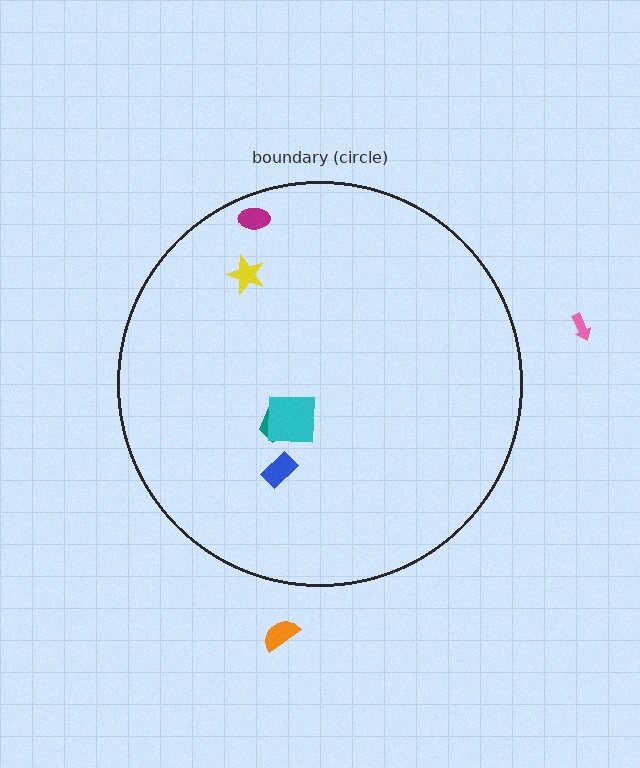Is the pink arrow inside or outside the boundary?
Outside.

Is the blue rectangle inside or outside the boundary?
Inside.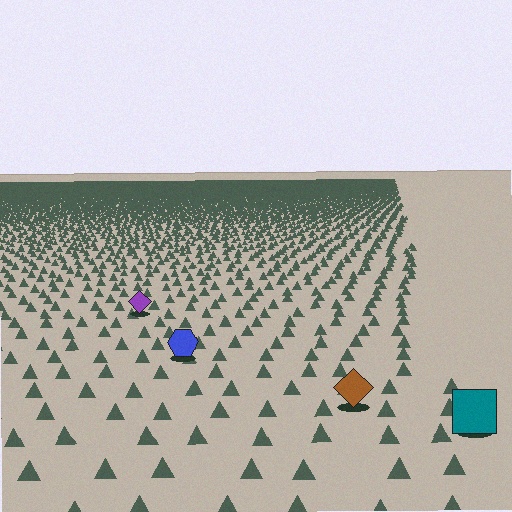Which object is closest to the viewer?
The teal square is closest. The texture marks near it are larger and more spread out.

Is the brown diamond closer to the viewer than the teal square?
No. The teal square is closer — you can tell from the texture gradient: the ground texture is coarser near it.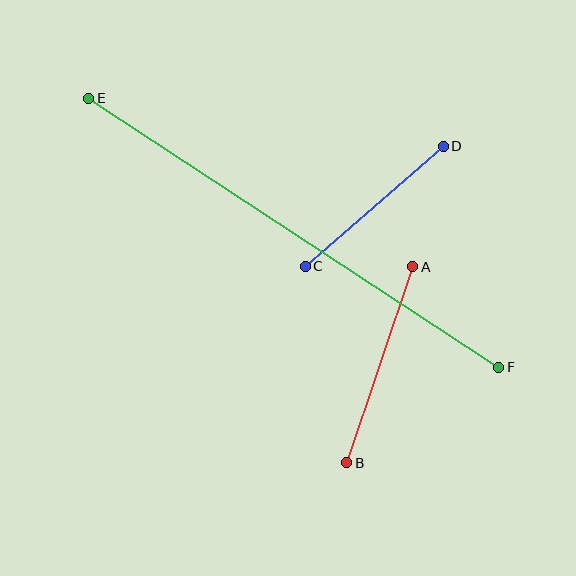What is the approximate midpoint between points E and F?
The midpoint is at approximately (294, 233) pixels.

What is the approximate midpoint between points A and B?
The midpoint is at approximately (380, 365) pixels.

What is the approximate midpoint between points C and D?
The midpoint is at approximately (374, 206) pixels.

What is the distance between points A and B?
The distance is approximately 207 pixels.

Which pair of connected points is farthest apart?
Points E and F are farthest apart.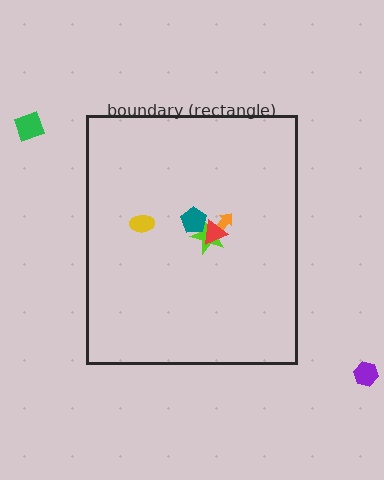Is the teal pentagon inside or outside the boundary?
Inside.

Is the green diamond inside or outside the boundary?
Outside.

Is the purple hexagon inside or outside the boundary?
Outside.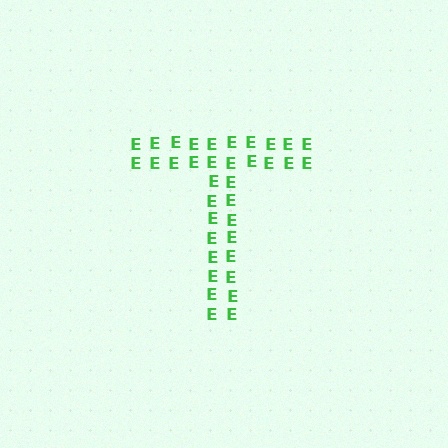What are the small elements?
The small elements are letter E's.